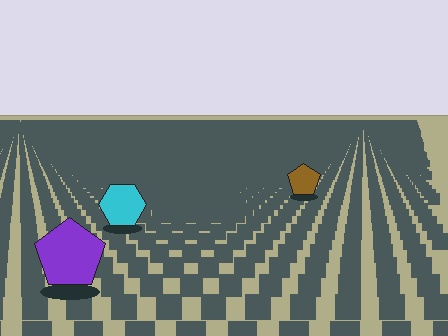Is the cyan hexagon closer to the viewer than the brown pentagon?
Yes. The cyan hexagon is closer — you can tell from the texture gradient: the ground texture is coarser near it.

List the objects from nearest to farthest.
From nearest to farthest: the purple pentagon, the cyan hexagon, the brown pentagon.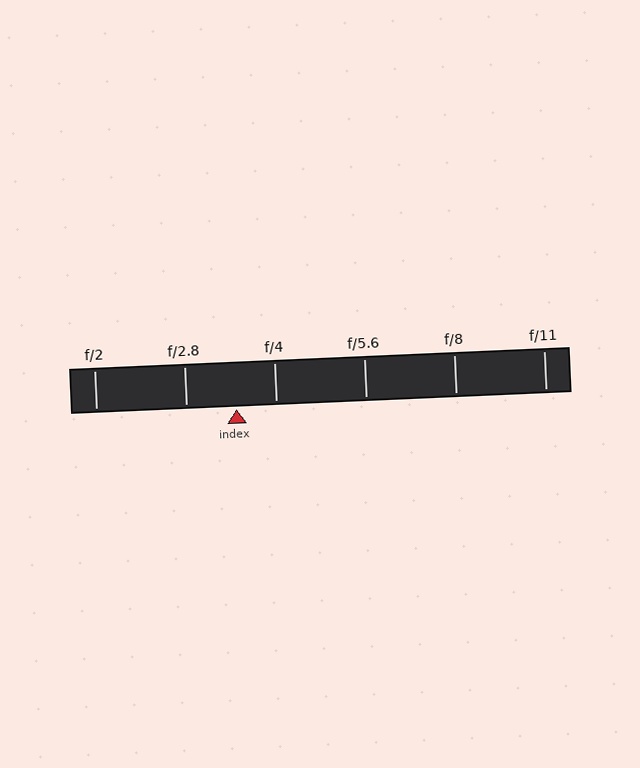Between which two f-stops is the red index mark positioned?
The index mark is between f/2.8 and f/4.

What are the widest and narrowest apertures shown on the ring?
The widest aperture shown is f/2 and the narrowest is f/11.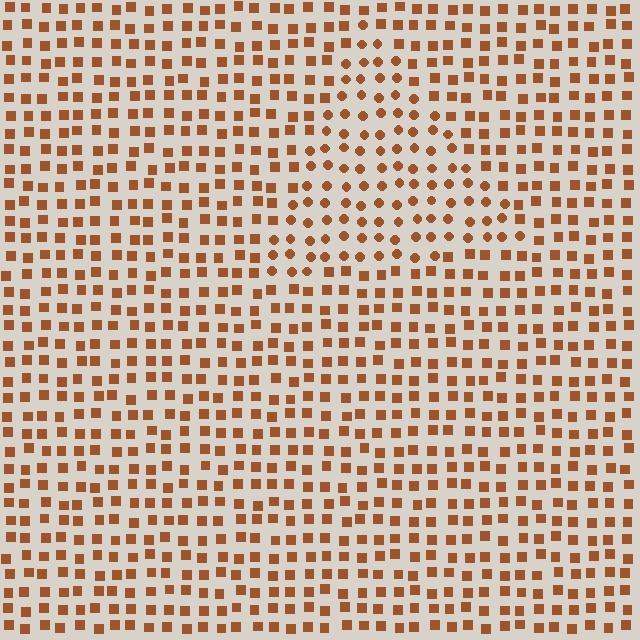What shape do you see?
I see a triangle.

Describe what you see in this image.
The image is filled with small brown elements arranged in a uniform grid. A triangle-shaped region contains circles, while the surrounding area contains squares. The boundary is defined purely by the change in element shape.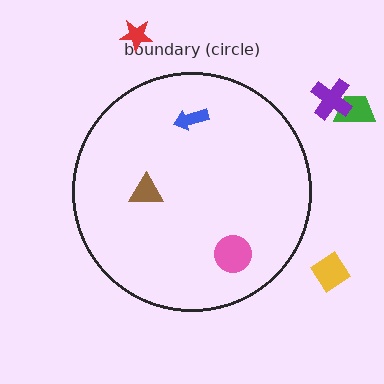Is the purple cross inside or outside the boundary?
Outside.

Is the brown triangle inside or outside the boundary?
Inside.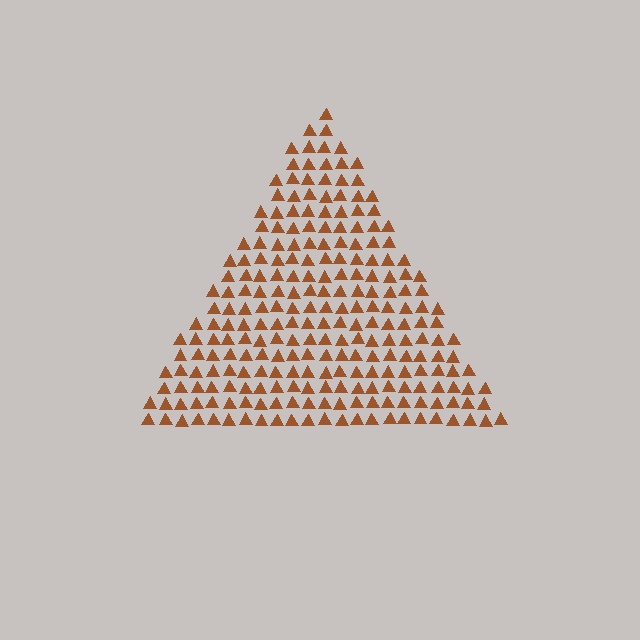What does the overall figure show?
The overall figure shows a triangle.